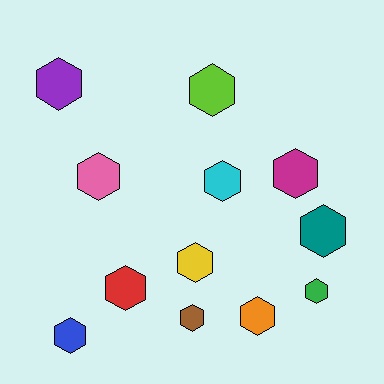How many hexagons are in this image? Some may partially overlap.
There are 12 hexagons.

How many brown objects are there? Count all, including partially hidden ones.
There is 1 brown object.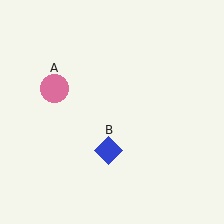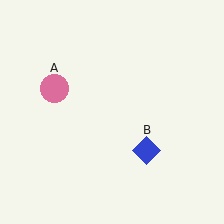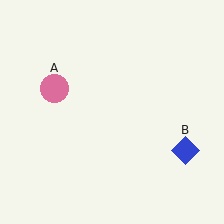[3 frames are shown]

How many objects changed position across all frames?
1 object changed position: blue diamond (object B).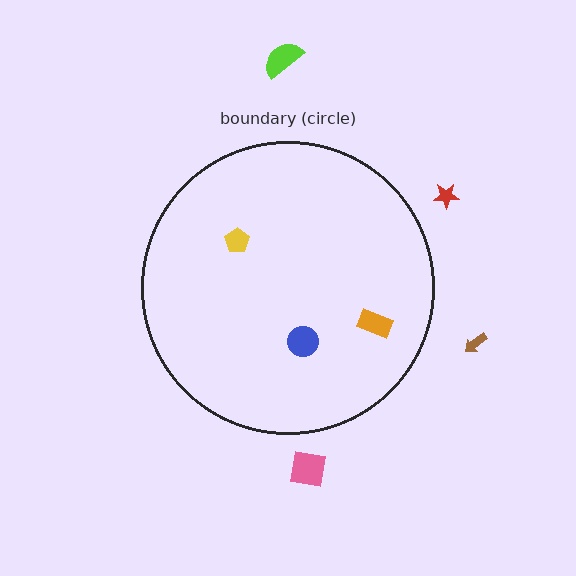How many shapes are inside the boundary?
3 inside, 4 outside.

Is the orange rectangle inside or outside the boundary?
Inside.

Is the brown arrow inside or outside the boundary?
Outside.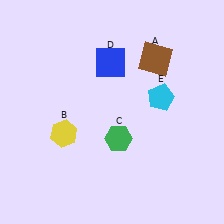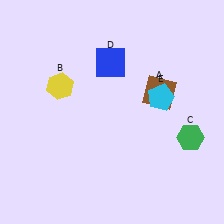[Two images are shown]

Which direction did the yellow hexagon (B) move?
The yellow hexagon (B) moved up.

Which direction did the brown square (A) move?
The brown square (A) moved down.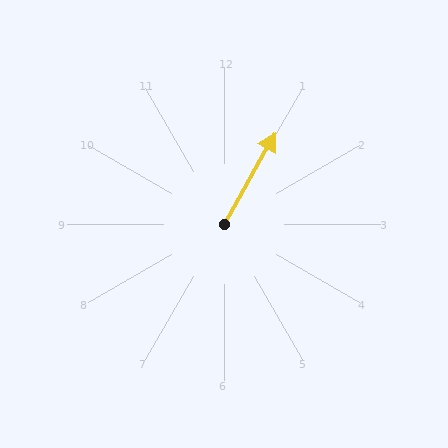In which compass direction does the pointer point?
Northeast.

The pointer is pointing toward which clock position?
Roughly 1 o'clock.